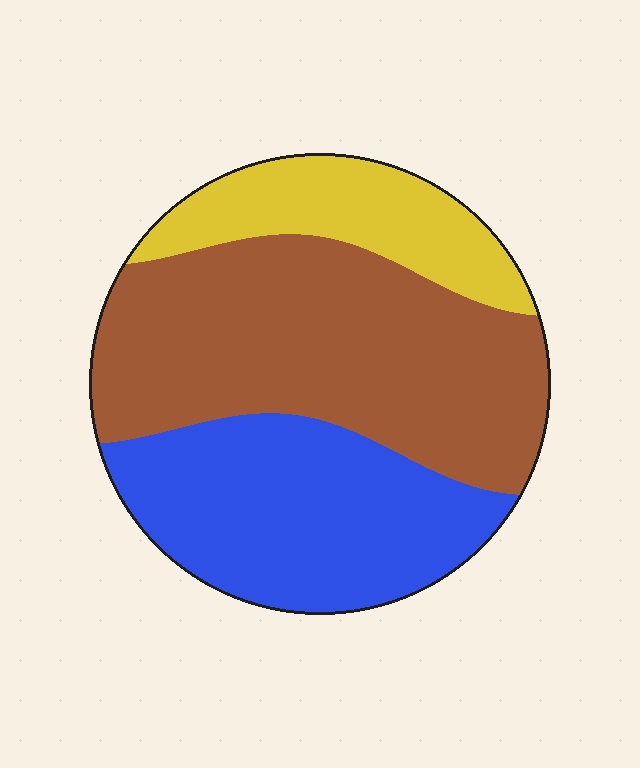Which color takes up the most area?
Brown, at roughly 50%.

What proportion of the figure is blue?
Blue covers roughly 35% of the figure.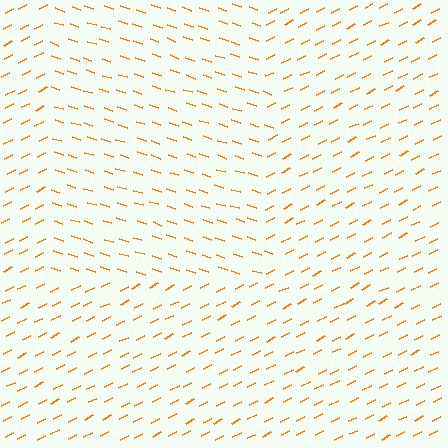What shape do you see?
I see a rectangle.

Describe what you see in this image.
The image is filled with small orange line segments. A rectangle region in the image has lines oriented differently from the surrounding lines, creating a visible texture boundary.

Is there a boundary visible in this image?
Yes, there is a texture boundary formed by a change in line orientation.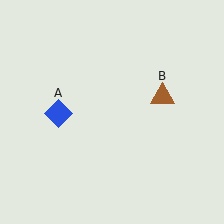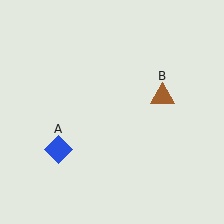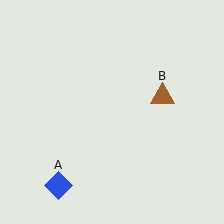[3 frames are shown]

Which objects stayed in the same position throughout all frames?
Brown triangle (object B) remained stationary.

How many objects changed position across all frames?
1 object changed position: blue diamond (object A).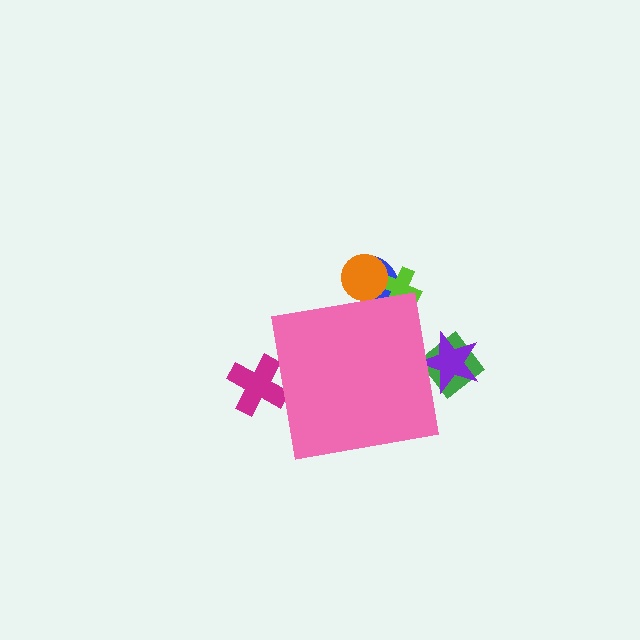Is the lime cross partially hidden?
Yes, the lime cross is partially hidden behind the pink square.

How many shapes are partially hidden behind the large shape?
6 shapes are partially hidden.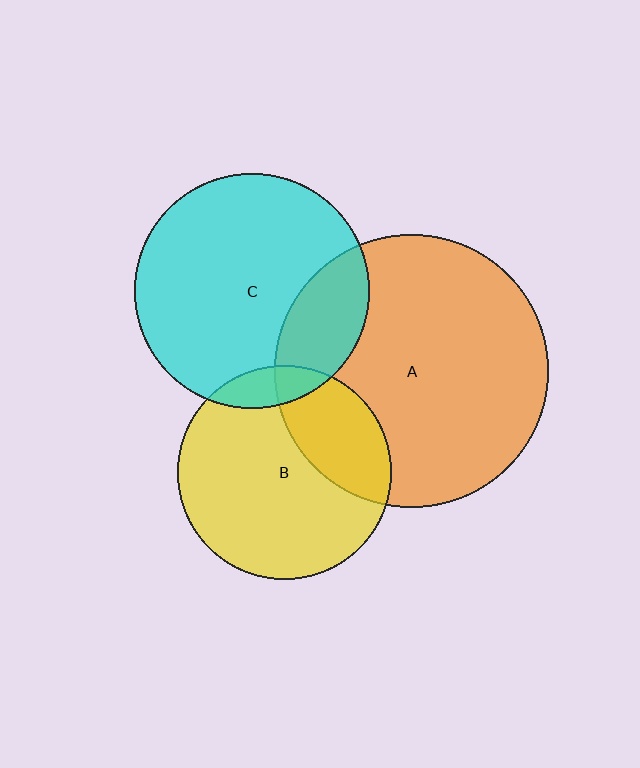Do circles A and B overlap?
Yes.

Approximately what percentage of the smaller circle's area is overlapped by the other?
Approximately 30%.